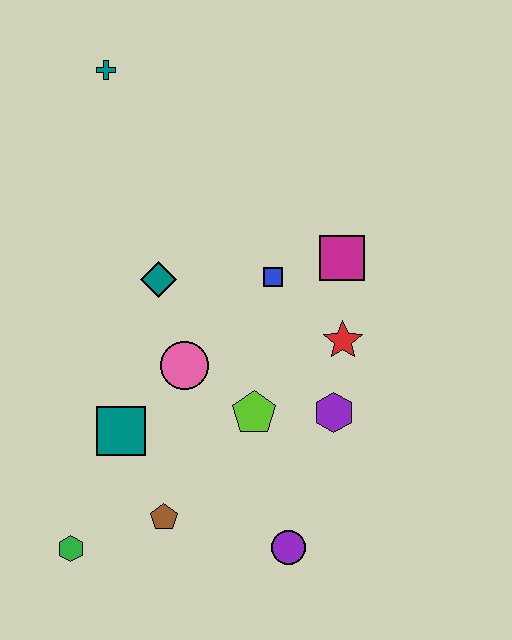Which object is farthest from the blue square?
The green hexagon is farthest from the blue square.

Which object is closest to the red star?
The purple hexagon is closest to the red star.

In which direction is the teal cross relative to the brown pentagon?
The teal cross is above the brown pentagon.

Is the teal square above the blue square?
No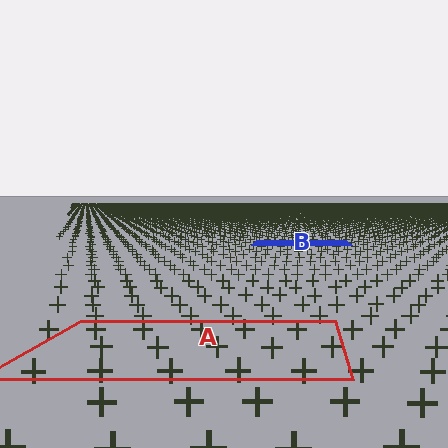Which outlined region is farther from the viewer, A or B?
Region B is farther from the viewer — the texture elements inside it appear smaller and more densely packed.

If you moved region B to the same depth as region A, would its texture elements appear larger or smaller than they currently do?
They would appear larger. At a closer depth, the same texture elements are projected at a bigger on-screen size.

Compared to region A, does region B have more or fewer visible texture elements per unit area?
Region B has more texture elements per unit area — they are packed more densely because it is farther away.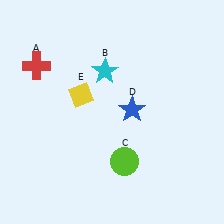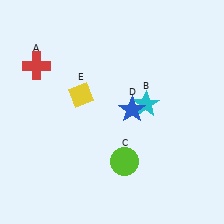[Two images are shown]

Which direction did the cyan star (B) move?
The cyan star (B) moved right.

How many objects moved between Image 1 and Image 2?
1 object moved between the two images.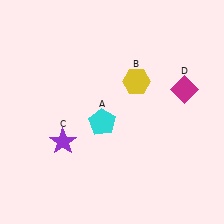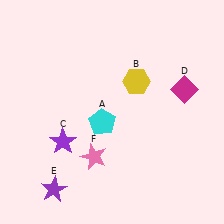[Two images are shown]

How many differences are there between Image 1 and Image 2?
There are 2 differences between the two images.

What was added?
A purple star (E), a pink star (F) were added in Image 2.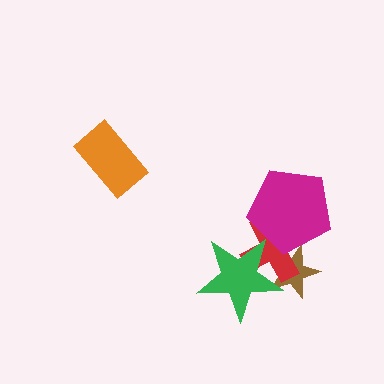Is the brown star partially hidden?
Yes, it is partially covered by another shape.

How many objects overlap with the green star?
2 objects overlap with the green star.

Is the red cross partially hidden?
Yes, it is partially covered by another shape.